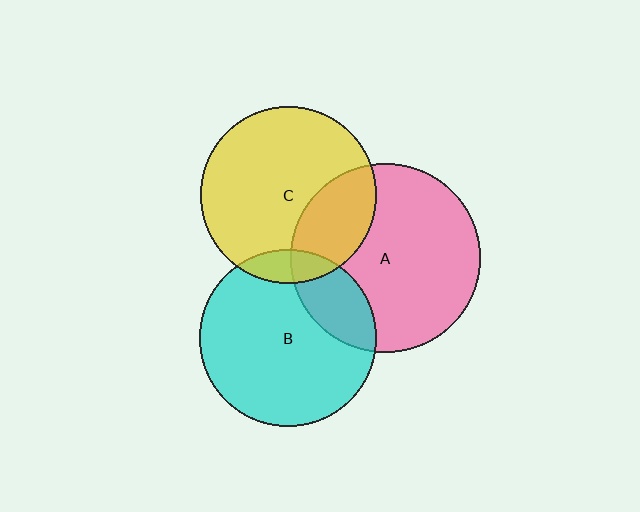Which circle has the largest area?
Circle A (pink).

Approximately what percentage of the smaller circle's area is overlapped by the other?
Approximately 10%.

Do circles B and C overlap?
Yes.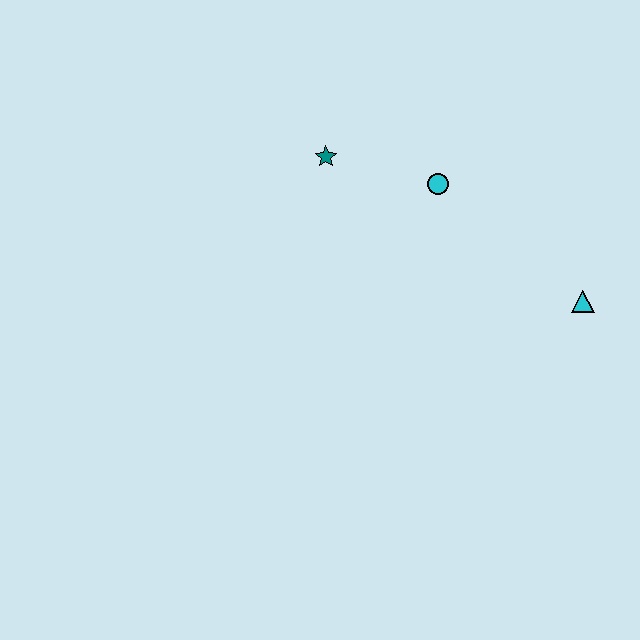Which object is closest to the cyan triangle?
The cyan circle is closest to the cyan triangle.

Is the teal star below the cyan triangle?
No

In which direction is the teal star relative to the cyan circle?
The teal star is to the left of the cyan circle.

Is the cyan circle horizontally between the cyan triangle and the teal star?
Yes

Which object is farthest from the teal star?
The cyan triangle is farthest from the teal star.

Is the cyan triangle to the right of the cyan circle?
Yes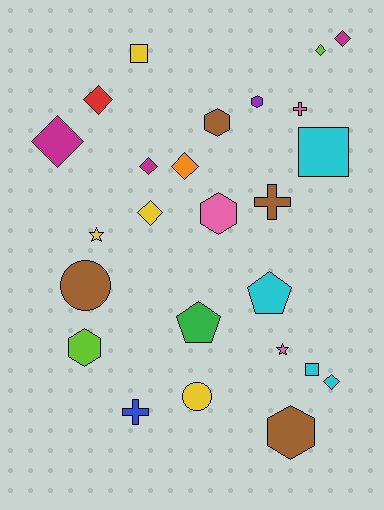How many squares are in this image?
There are 3 squares.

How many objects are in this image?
There are 25 objects.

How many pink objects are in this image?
There are 3 pink objects.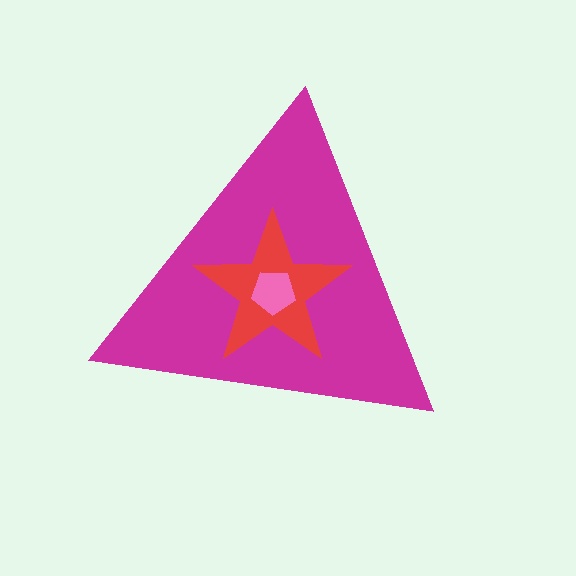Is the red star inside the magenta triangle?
Yes.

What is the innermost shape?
The pink pentagon.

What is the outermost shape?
The magenta triangle.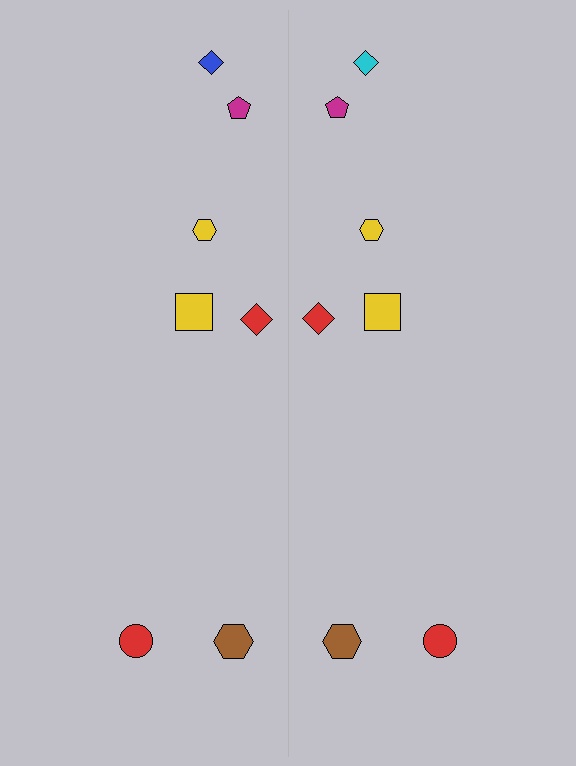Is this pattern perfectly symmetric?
No, the pattern is not perfectly symmetric. The cyan diamond on the right side breaks the symmetry — its mirror counterpart is blue.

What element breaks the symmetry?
The cyan diamond on the right side breaks the symmetry — its mirror counterpart is blue.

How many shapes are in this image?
There are 14 shapes in this image.